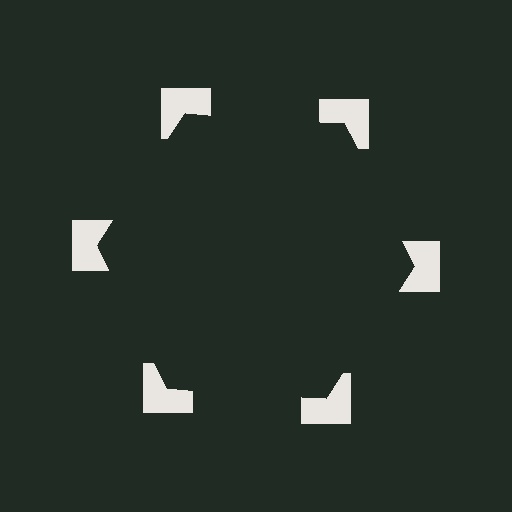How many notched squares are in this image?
There are 6 — one at each vertex of the illusory hexagon.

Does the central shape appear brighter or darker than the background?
It typically appears slightly darker than the background, even though no actual brightness change is drawn.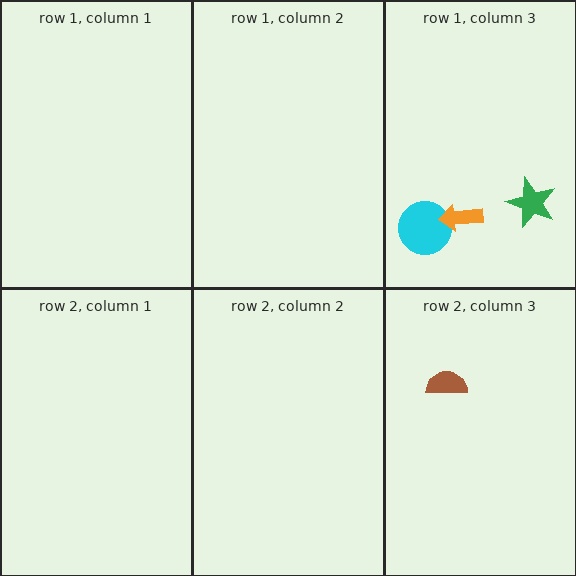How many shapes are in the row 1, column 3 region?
3.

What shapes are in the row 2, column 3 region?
The brown semicircle.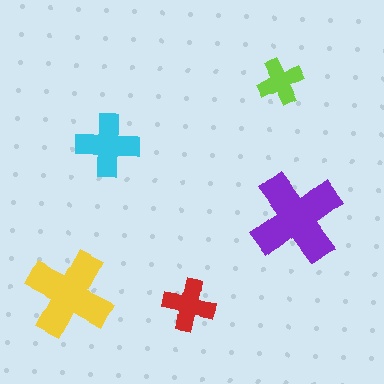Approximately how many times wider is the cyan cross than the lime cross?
About 1.5 times wider.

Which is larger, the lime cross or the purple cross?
The purple one.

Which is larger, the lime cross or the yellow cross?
The yellow one.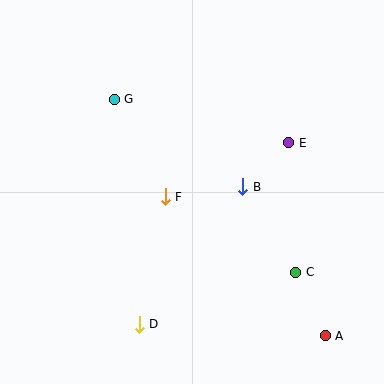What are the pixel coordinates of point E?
Point E is at (289, 143).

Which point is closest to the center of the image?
Point F at (165, 197) is closest to the center.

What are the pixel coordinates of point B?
Point B is at (243, 187).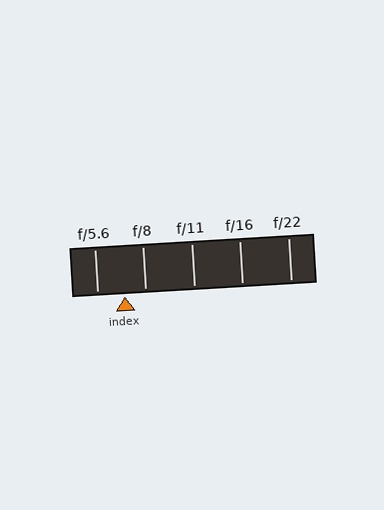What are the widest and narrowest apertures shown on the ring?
The widest aperture shown is f/5.6 and the narrowest is f/22.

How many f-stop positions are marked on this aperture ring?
There are 5 f-stop positions marked.